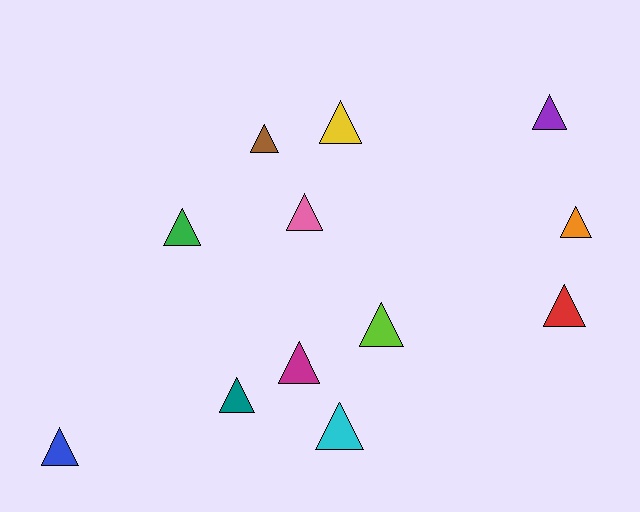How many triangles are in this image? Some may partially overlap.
There are 12 triangles.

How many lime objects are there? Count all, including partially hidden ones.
There is 1 lime object.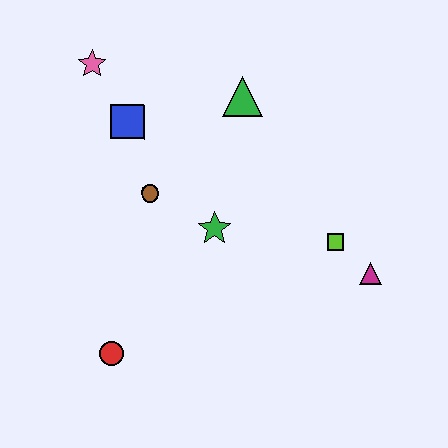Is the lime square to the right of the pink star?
Yes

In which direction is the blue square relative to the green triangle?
The blue square is to the left of the green triangle.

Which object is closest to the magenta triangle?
The lime square is closest to the magenta triangle.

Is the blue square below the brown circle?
No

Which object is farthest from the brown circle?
The magenta triangle is farthest from the brown circle.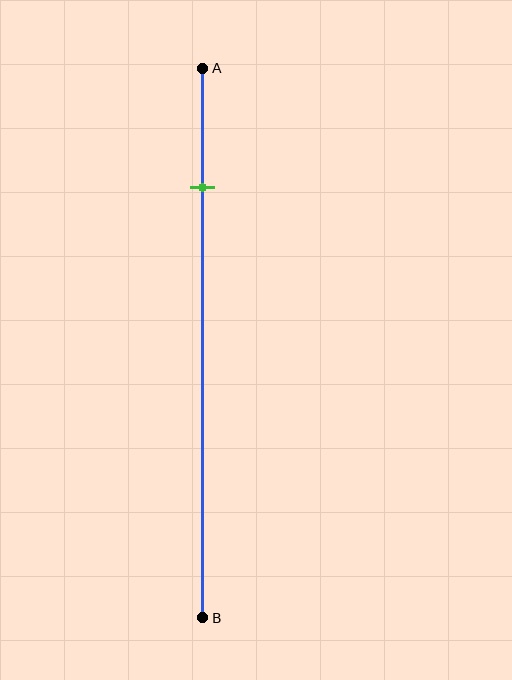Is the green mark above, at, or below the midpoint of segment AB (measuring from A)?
The green mark is above the midpoint of segment AB.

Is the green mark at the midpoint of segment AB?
No, the mark is at about 20% from A, not at the 50% midpoint.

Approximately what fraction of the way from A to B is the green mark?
The green mark is approximately 20% of the way from A to B.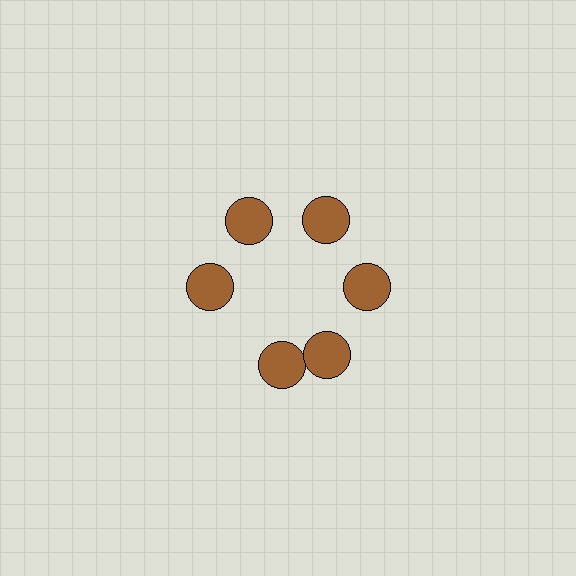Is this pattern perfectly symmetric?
No. The 6 brown circles are arranged in a ring, but one element near the 7 o'clock position is rotated out of alignment along the ring, breaking the 6-fold rotational symmetry.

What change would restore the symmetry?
The symmetry would be restored by rotating it back into even spacing with its neighbors so that all 6 circles sit at equal angles and equal distance from the center.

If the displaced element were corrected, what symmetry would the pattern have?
It would have 6-fold rotational symmetry — the pattern would map onto itself every 60 degrees.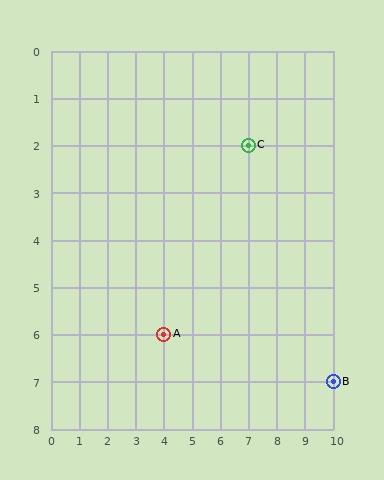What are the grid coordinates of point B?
Point B is at grid coordinates (10, 7).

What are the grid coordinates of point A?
Point A is at grid coordinates (4, 6).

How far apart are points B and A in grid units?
Points B and A are 6 columns and 1 row apart (about 6.1 grid units diagonally).